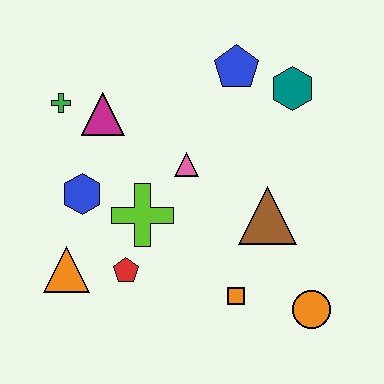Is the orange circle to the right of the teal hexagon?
Yes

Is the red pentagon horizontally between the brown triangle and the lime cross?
No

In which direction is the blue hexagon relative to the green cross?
The blue hexagon is below the green cross.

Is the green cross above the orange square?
Yes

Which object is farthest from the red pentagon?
The teal hexagon is farthest from the red pentagon.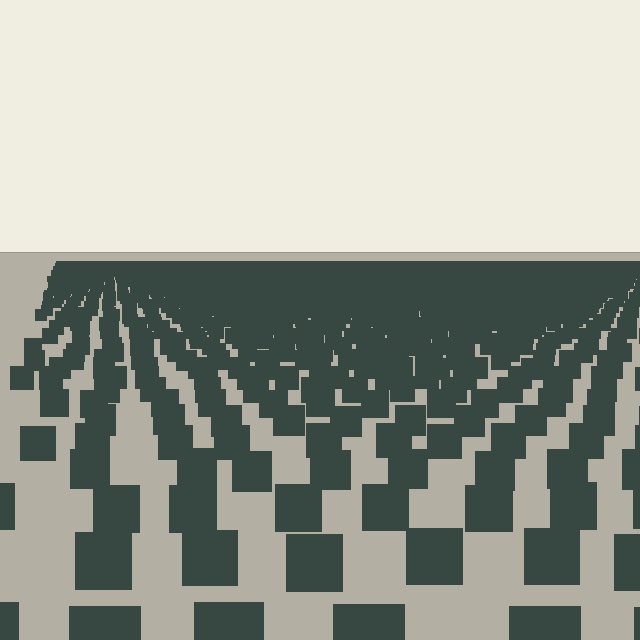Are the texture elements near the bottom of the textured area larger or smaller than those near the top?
Larger. Near the bottom, elements are closer to the viewer and appear at a bigger on-screen size.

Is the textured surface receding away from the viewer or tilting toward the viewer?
The surface is receding away from the viewer. Texture elements get smaller and denser toward the top.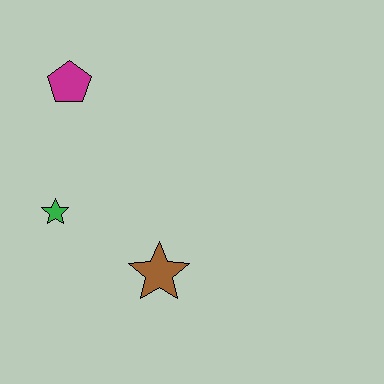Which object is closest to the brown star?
The green star is closest to the brown star.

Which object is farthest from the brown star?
The magenta pentagon is farthest from the brown star.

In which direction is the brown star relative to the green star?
The brown star is to the right of the green star.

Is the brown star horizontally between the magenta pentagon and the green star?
No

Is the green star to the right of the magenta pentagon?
No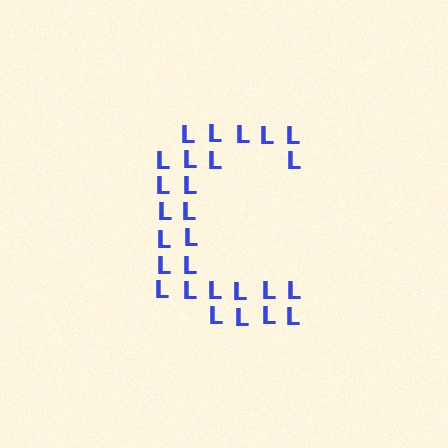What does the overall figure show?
The overall figure shows the letter C.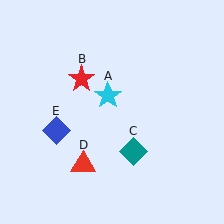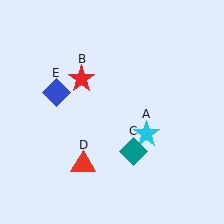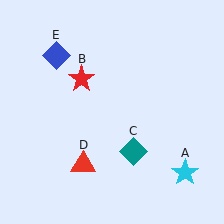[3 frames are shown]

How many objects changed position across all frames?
2 objects changed position: cyan star (object A), blue diamond (object E).